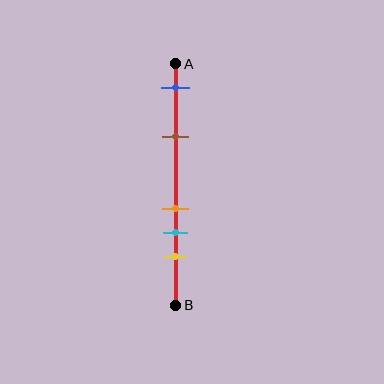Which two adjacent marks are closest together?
The orange and cyan marks are the closest adjacent pair.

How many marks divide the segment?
There are 5 marks dividing the segment.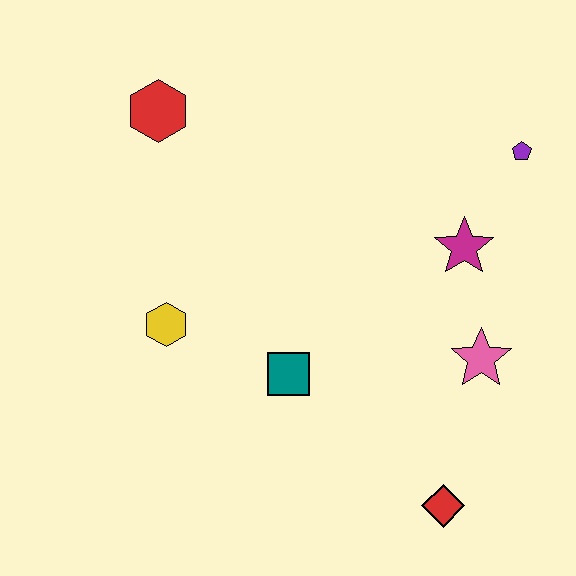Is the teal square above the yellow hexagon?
No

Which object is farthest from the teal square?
The purple pentagon is farthest from the teal square.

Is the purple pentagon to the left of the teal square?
No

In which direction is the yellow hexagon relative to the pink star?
The yellow hexagon is to the left of the pink star.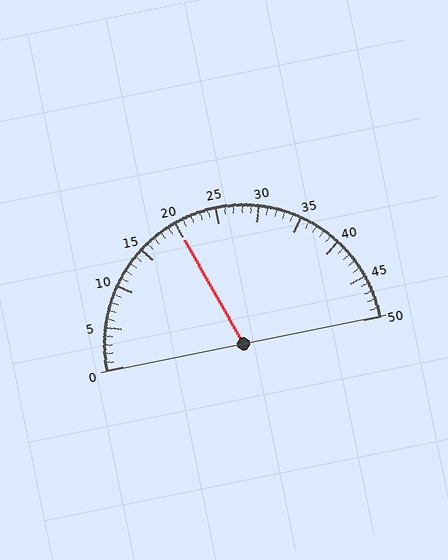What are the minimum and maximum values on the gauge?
The gauge ranges from 0 to 50.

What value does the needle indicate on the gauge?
The needle indicates approximately 20.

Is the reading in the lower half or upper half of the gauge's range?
The reading is in the lower half of the range (0 to 50).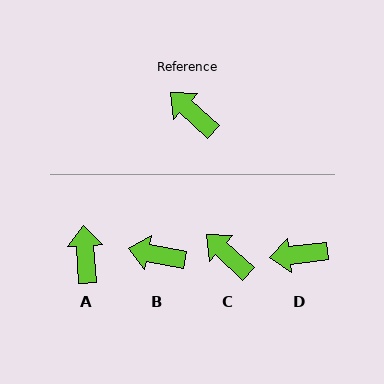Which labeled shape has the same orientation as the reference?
C.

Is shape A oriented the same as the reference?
No, it is off by about 44 degrees.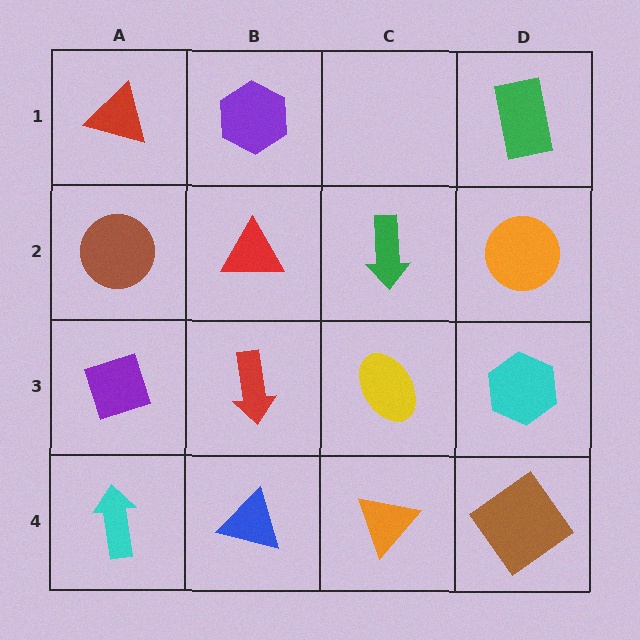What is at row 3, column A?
A purple diamond.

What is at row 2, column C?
A green arrow.